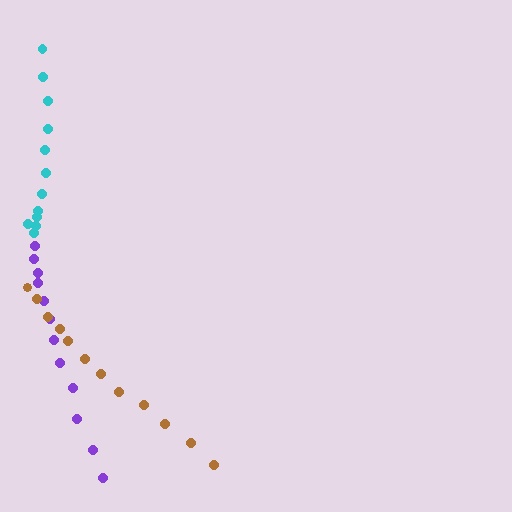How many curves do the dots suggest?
There are 3 distinct paths.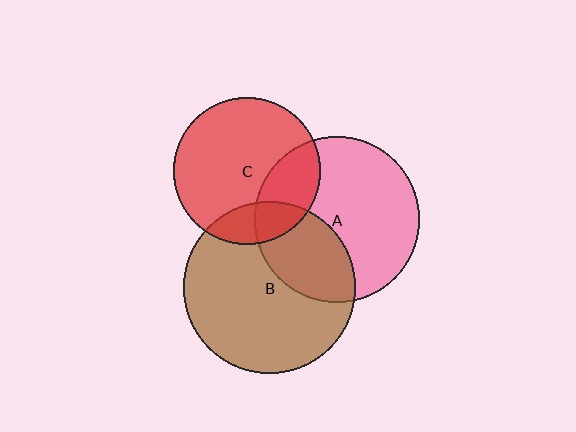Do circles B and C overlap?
Yes.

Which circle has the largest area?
Circle B (brown).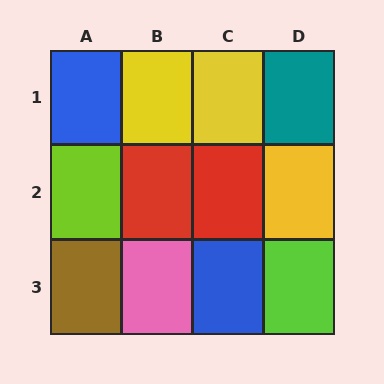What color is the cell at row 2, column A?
Lime.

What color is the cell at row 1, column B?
Yellow.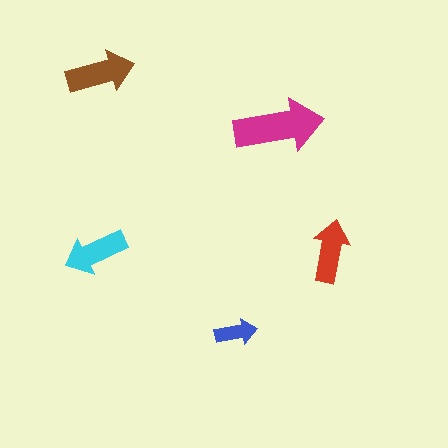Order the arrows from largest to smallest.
the magenta one, the brown one, the cyan one, the red one, the blue one.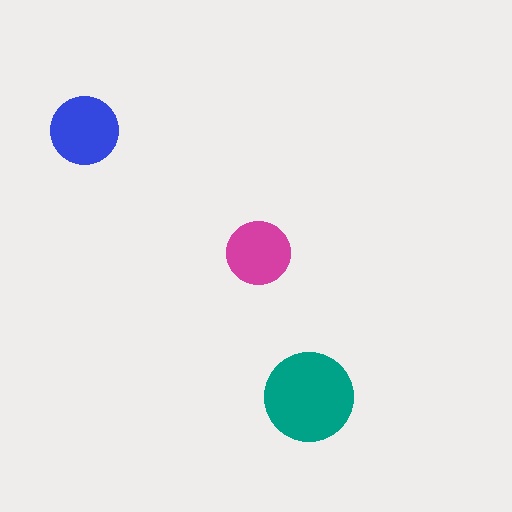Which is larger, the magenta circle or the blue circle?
The blue one.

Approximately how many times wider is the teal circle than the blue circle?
About 1.5 times wider.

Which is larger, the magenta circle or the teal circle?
The teal one.